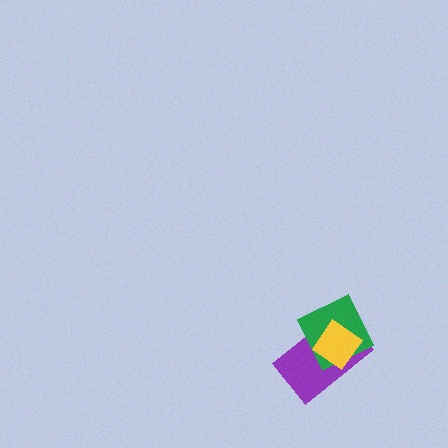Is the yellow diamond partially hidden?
No, no other shape covers it.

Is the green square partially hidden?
Yes, it is partially covered by another shape.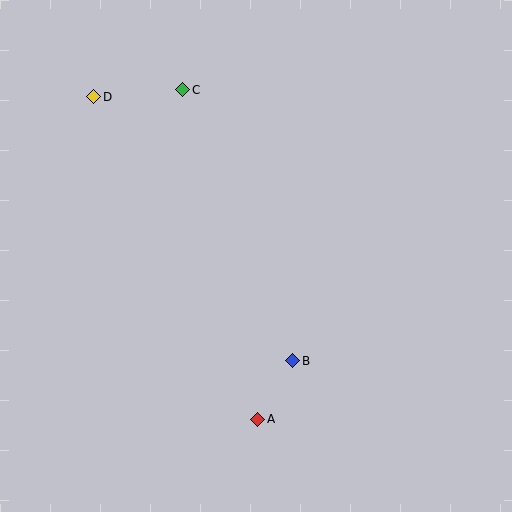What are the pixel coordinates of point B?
Point B is at (293, 361).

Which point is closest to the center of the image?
Point B at (293, 361) is closest to the center.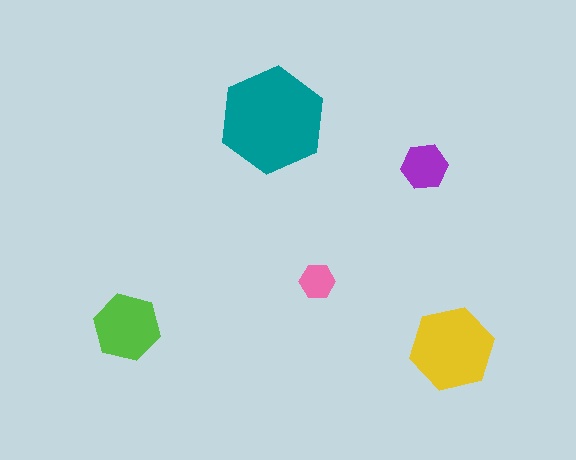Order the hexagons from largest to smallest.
the teal one, the yellow one, the lime one, the purple one, the pink one.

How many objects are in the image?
There are 5 objects in the image.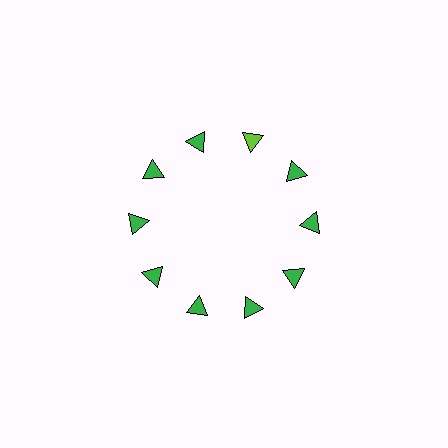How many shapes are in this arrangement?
There are 10 shapes arranged in a ring pattern.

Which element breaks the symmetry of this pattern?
The lime triangle at roughly the 1 o'clock position breaks the symmetry. All other shapes are green triangles.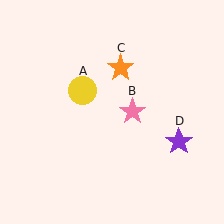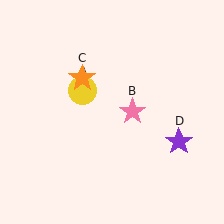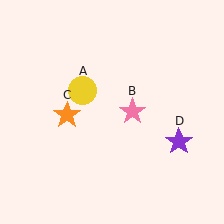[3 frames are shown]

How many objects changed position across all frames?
1 object changed position: orange star (object C).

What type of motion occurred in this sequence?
The orange star (object C) rotated counterclockwise around the center of the scene.